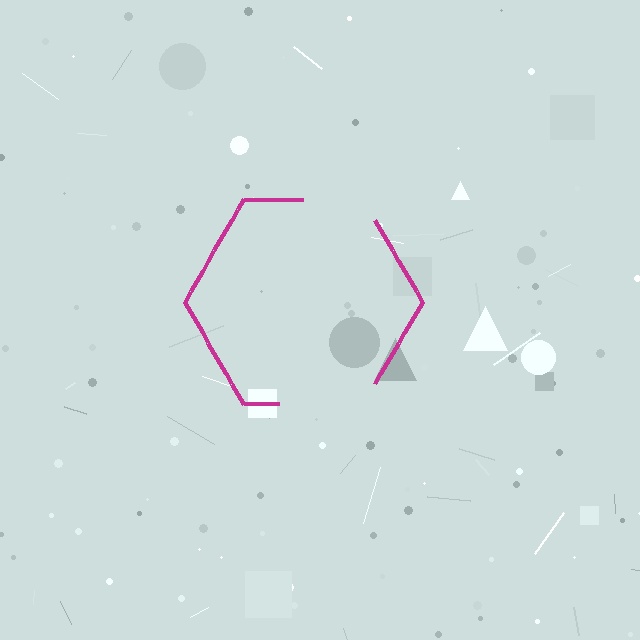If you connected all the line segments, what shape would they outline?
They would outline a hexagon.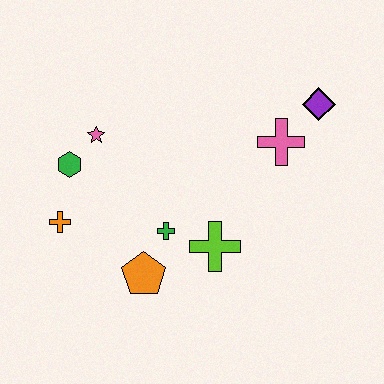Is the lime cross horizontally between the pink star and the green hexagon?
No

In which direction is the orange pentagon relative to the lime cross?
The orange pentagon is to the left of the lime cross.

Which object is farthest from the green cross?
The purple diamond is farthest from the green cross.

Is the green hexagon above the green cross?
Yes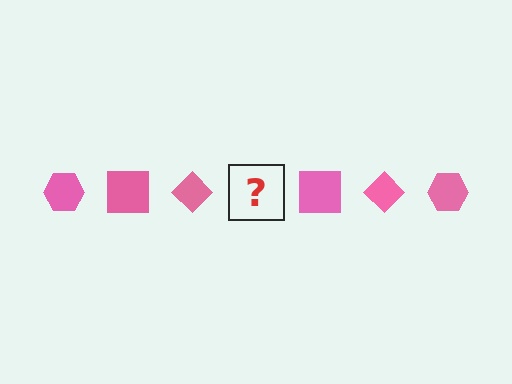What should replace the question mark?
The question mark should be replaced with a pink hexagon.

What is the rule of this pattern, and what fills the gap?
The rule is that the pattern cycles through hexagon, square, diamond shapes in pink. The gap should be filled with a pink hexagon.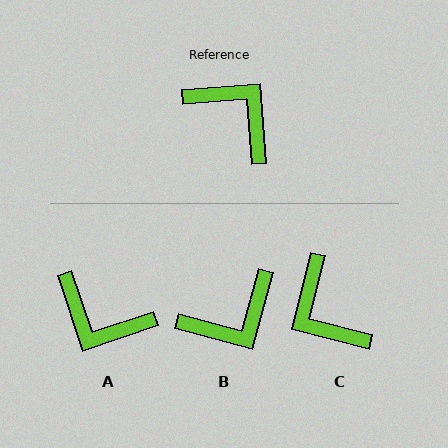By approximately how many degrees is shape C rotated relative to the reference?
Approximately 162 degrees counter-clockwise.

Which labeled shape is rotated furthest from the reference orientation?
A, about 166 degrees away.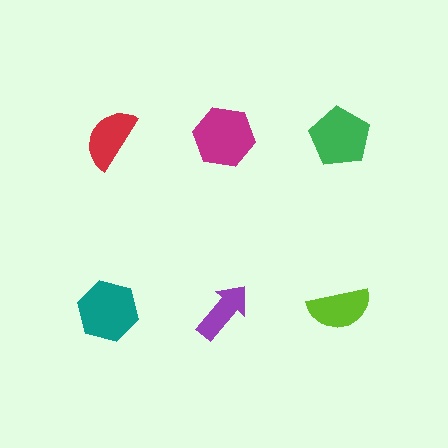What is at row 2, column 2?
A purple arrow.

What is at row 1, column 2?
A magenta hexagon.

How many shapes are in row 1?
3 shapes.